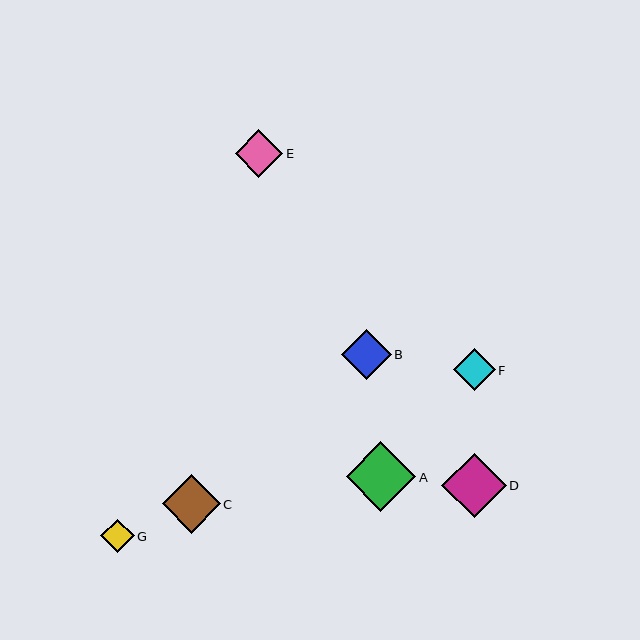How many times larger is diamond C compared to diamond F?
Diamond C is approximately 1.4 times the size of diamond F.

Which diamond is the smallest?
Diamond G is the smallest with a size of approximately 34 pixels.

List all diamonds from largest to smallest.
From largest to smallest: A, D, C, B, E, F, G.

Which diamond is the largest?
Diamond A is the largest with a size of approximately 70 pixels.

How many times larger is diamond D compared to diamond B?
Diamond D is approximately 1.3 times the size of diamond B.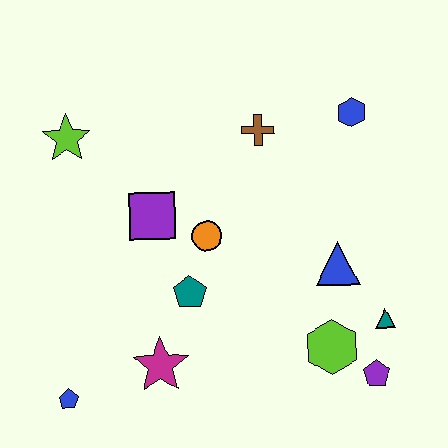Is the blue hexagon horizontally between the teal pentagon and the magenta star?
No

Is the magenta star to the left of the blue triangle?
Yes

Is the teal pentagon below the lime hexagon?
No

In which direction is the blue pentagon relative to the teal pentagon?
The blue pentagon is to the left of the teal pentagon.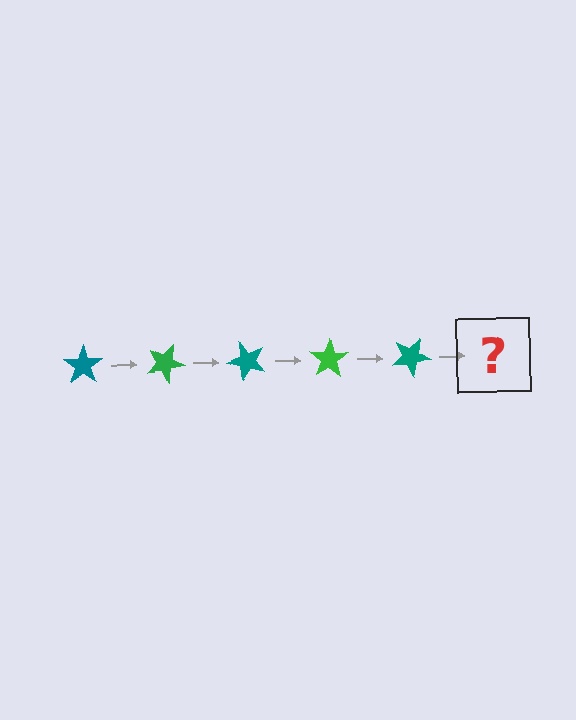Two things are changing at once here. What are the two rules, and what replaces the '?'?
The two rules are that it rotates 25 degrees each step and the color cycles through teal and green. The '?' should be a green star, rotated 125 degrees from the start.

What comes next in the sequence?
The next element should be a green star, rotated 125 degrees from the start.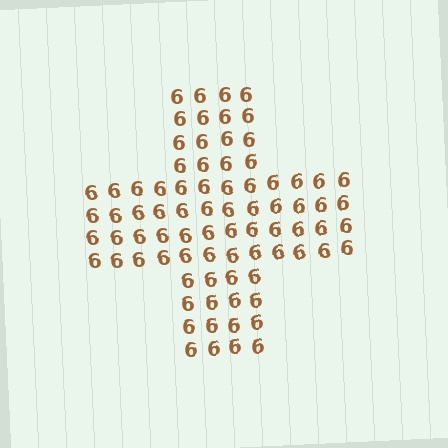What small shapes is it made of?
It is made of small digit 6's.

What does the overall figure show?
The overall figure shows a cross.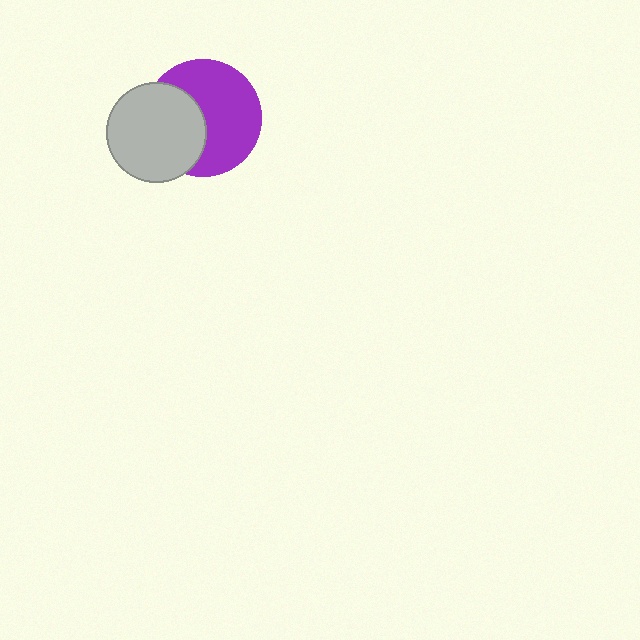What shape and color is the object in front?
The object in front is a light gray circle.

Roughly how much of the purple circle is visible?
About half of it is visible (roughly 61%).